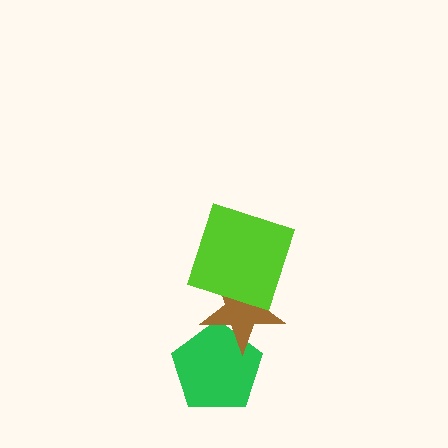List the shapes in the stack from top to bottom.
From top to bottom: the lime square, the brown star, the green pentagon.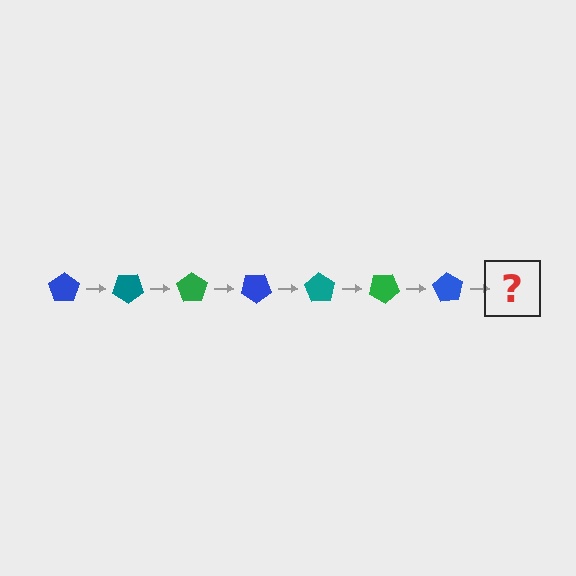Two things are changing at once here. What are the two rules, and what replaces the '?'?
The two rules are that it rotates 35 degrees each step and the color cycles through blue, teal, and green. The '?' should be a teal pentagon, rotated 245 degrees from the start.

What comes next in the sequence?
The next element should be a teal pentagon, rotated 245 degrees from the start.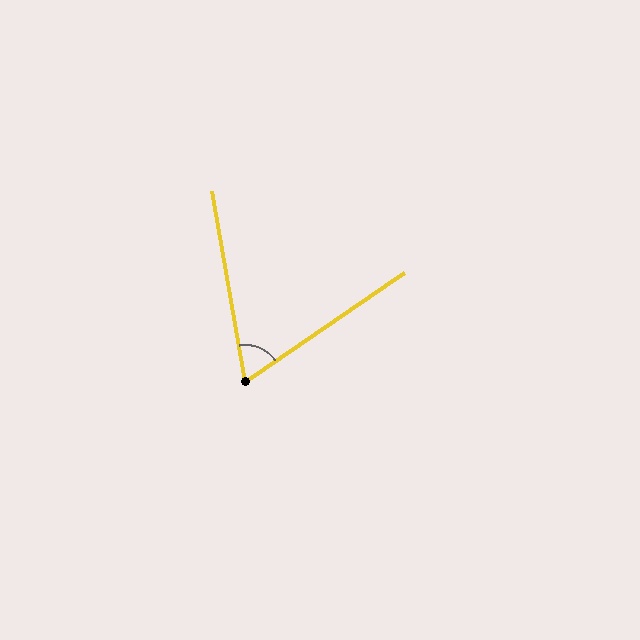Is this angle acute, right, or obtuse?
It is acute.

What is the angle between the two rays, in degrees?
Approximately 65 degrees.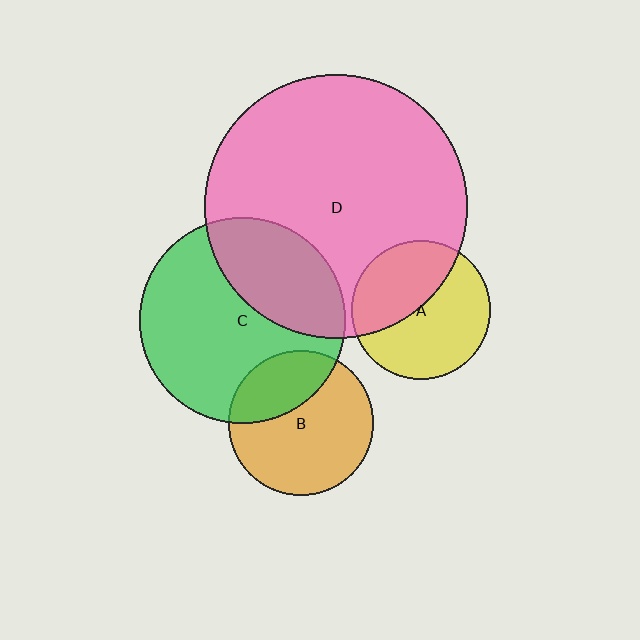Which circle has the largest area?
Circle D (pink).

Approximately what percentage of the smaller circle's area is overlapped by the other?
Approximately 40%.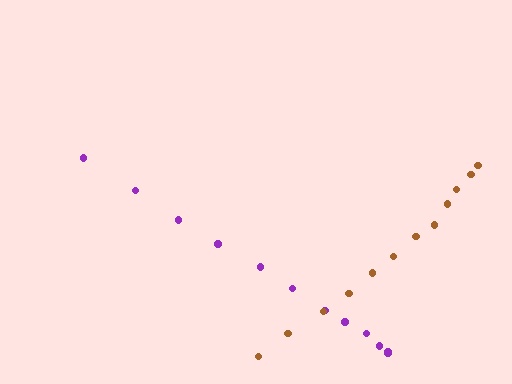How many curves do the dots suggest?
There are 2 distinct paths.